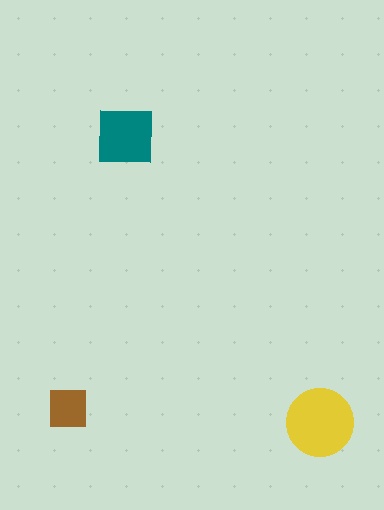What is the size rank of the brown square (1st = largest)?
3rd.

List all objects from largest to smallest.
The yellow circle, the teal square, the brown square.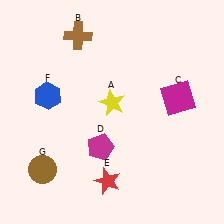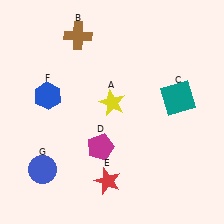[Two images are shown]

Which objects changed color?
C changed from magenta to teal. G changed from brown to blue.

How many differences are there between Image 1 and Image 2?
There are 2 differences between the two images.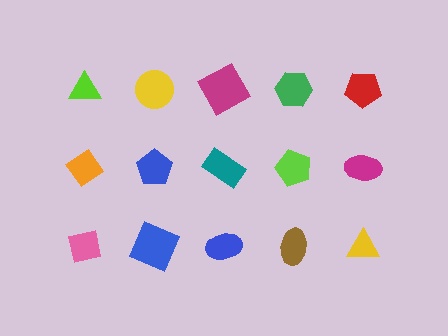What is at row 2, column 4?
A lime pentagon.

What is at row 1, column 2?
A yellow circle.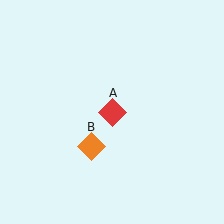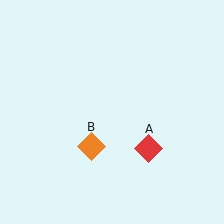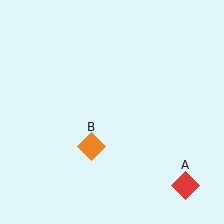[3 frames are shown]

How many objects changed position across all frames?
1 object changed position: red diamond (object A).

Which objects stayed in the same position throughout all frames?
Orange diamond (object B) remained stationary.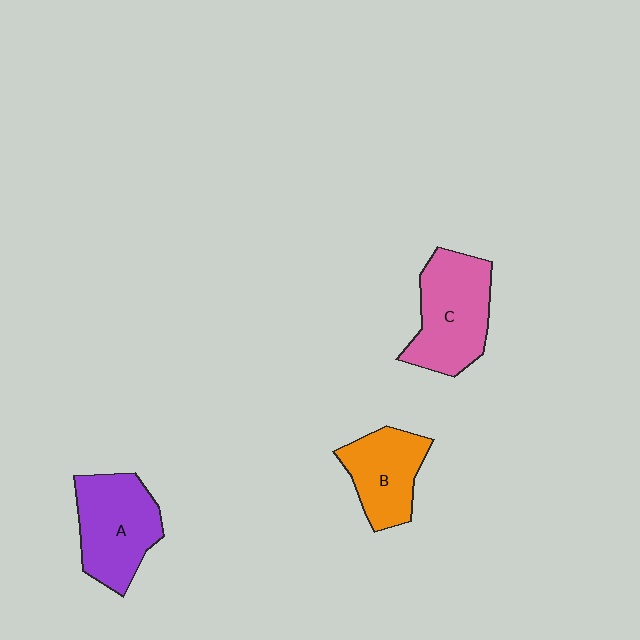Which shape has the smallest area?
Shape B (orange).